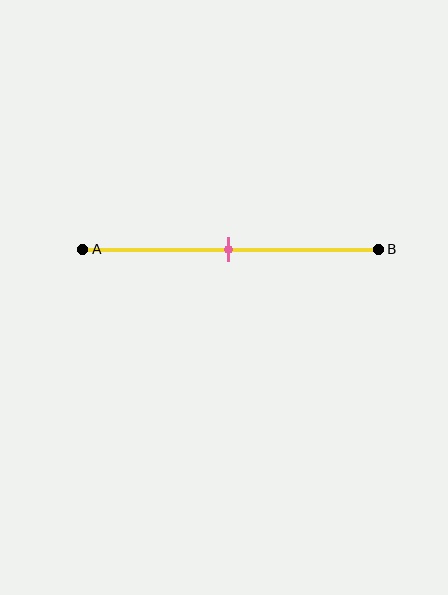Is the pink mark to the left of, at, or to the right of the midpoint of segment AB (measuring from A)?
The pink mark is approximately at the midpoint of segment AB.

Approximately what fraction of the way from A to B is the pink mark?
The pink mark is approximately 50% of the way from A to B.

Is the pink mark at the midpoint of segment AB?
Yes, the mark is approximately at the midpoint.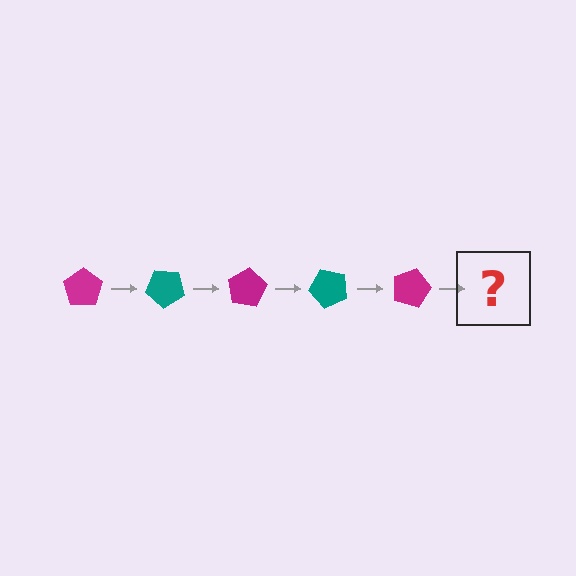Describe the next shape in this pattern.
It should be a teal pentagon, rotated 200 degrees from the start.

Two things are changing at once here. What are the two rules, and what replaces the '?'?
The two rules are that it rotates 40 degrees each step and the color cycles through magenta and teal. The '?' should be a teal pentagon, rotated 200 degrees from the start.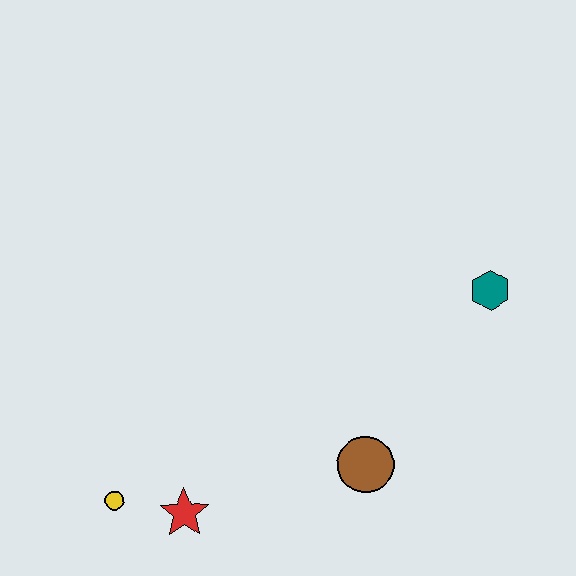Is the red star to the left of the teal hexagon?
Yes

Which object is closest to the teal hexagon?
The brown circle is closest to the teal hexagon.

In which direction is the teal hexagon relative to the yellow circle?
The teal hexagon is to the right of the yellow circle.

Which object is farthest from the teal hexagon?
The yellow circle is farthest from the teal hexagon.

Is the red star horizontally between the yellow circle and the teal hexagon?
Yes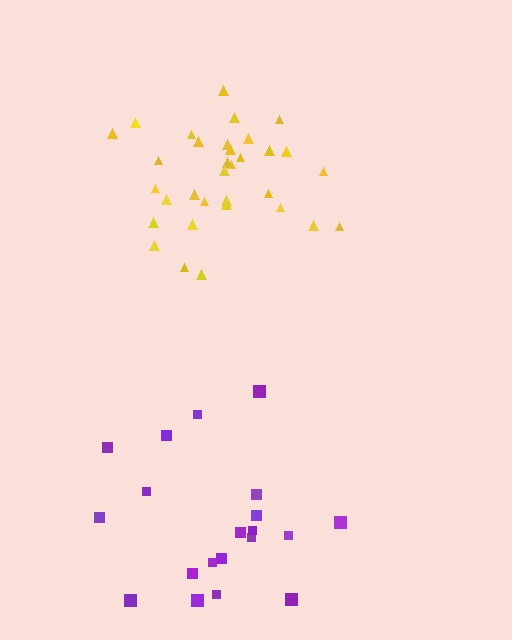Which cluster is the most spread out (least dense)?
Purple.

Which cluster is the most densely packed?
Yellow.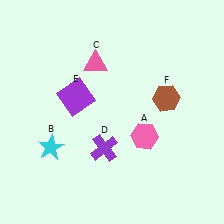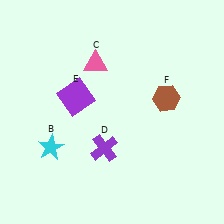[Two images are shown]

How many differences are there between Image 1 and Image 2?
There is 1 difference between the two images.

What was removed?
The pink hexagon (A) was removed in Image 2.